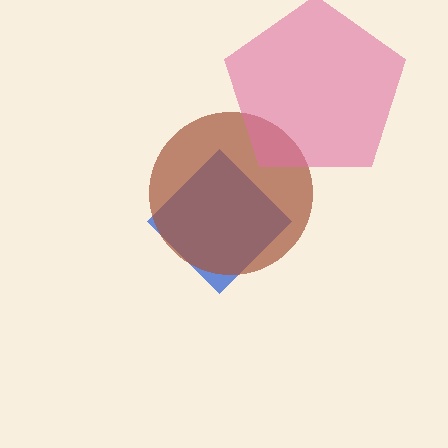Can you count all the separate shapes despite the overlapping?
Yes, there are 3 separate shapes.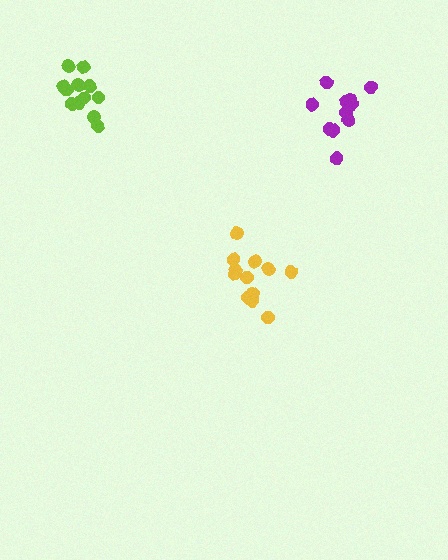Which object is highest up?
The lime cluster is topmost.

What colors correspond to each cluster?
The clusters are colored: yellow, lime, purple.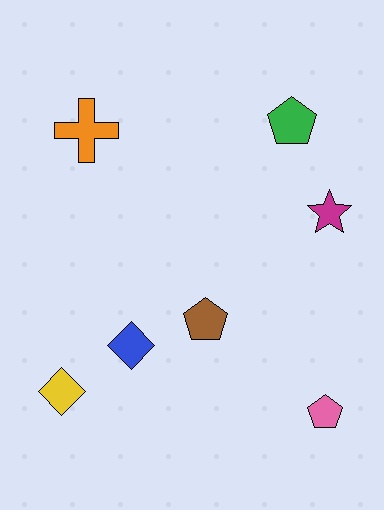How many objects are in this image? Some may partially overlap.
There are 7 objects.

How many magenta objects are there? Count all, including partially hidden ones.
There is 1 magenta object.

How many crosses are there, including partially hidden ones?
There is 1 cross.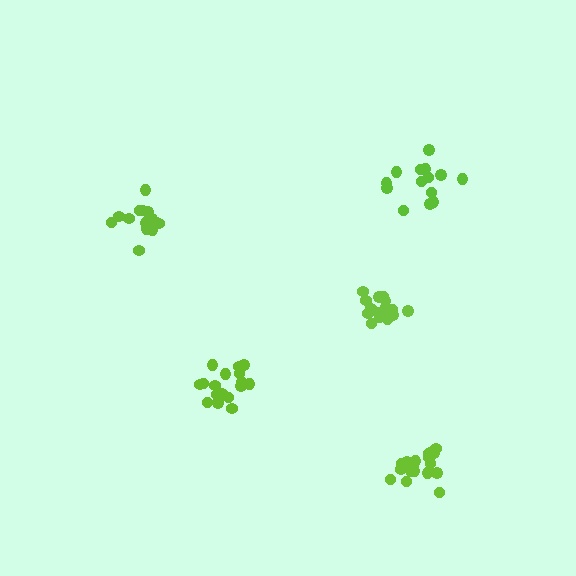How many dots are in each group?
Group 1: 15 dots, Group 2: 16 dots, Group 3: 18 dots, Group 4: 14 dots, Group 5: 19 dots (82 total).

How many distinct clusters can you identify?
There are 5 distinct clusters.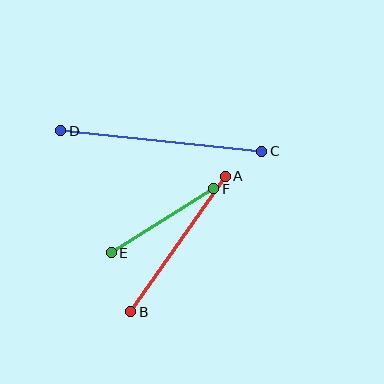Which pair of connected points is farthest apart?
Points C and D are farthest apart.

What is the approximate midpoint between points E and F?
The midpoint is at approximately (163, 221) pixels.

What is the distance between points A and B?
The distance is approximately 165 pixels.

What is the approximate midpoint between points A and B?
The midpoint is at approximately (178, 244) pixels.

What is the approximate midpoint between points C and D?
The midpoint is at approximately (161, 141) pixels.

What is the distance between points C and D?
The distance is approximately 202 pixels.